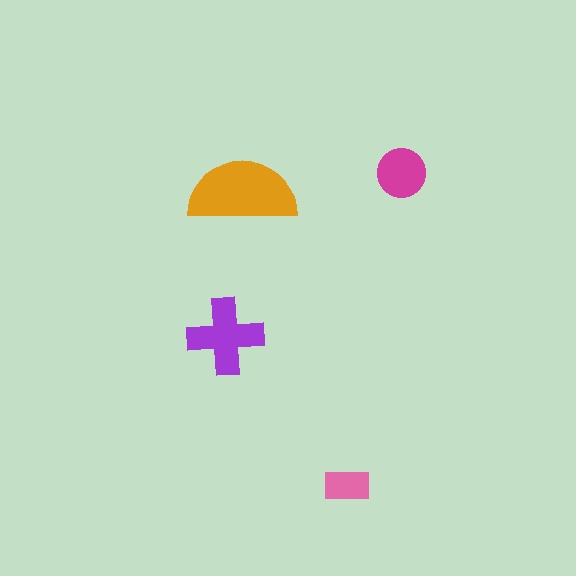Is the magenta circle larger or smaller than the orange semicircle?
Smaller.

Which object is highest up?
The magenta circle is topmost.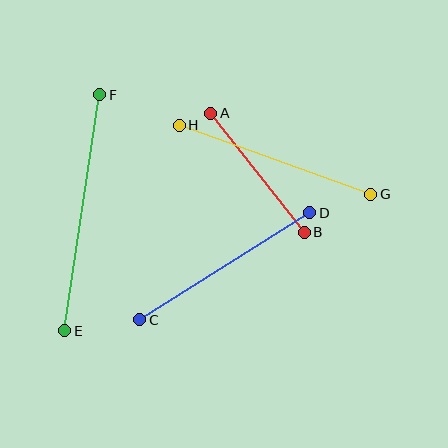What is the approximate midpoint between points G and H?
The midpoint is at approximately (275, 160) pixels.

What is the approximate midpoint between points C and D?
The midpoint is at approximately (225, 266) pixels.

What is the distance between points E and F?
The distance is approximately 239 pixels.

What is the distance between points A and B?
The distance is approximately 151 pixels.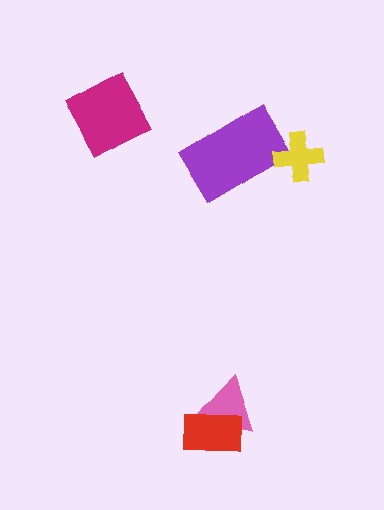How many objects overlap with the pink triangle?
1 object overlaps with the pink triangle.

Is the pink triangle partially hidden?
Yes, it is partially covered by another shape.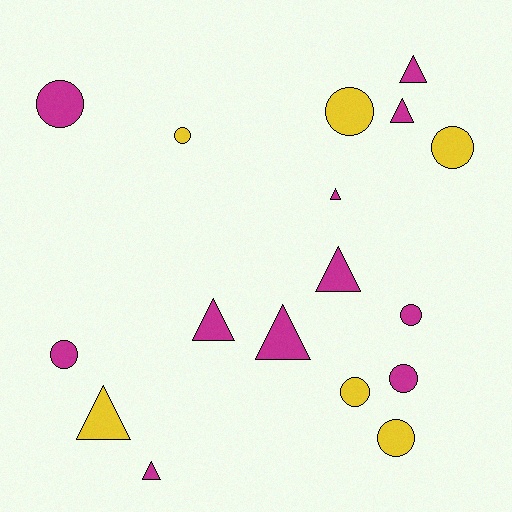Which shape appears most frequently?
Circle, with 9 objects.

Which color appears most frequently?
Magenta, with 11 objects.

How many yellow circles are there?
There are 5 yellow circles.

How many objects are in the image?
There are 17 objects.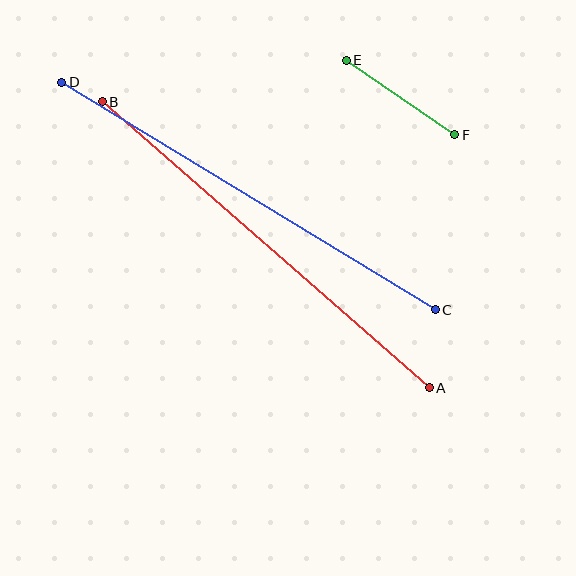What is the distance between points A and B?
The distance is approximately 435 pixels.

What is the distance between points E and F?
The distance is approximately 132 pixels.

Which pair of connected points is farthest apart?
Points C and D are farthest apart.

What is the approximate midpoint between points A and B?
The midpoint is at approximately (266, 245) pixels.